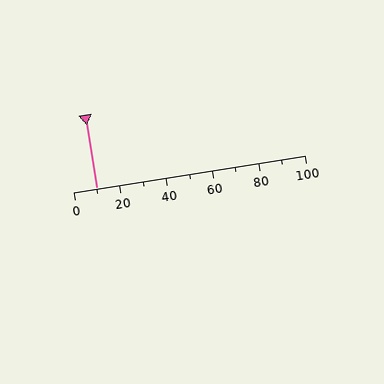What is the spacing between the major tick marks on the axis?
The major ticks are spaced 20 apart.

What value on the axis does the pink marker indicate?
The marker indicates approximately 10.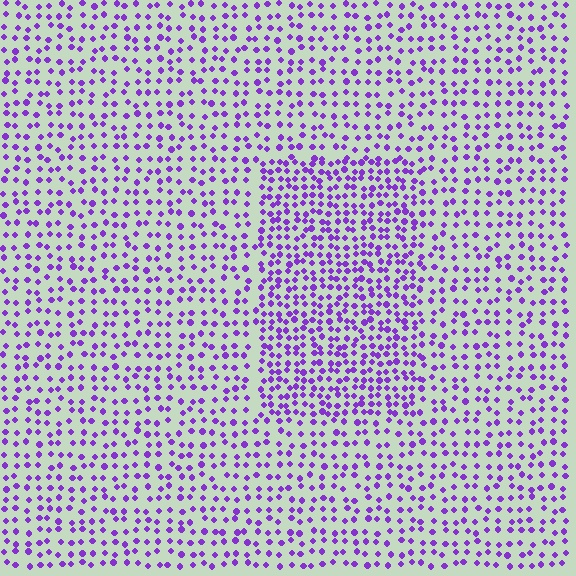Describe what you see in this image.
The image contains small purple elements arranged at two different densities. A rectangle-shaped region is visible where the elements are more densely packed than the surrounding area.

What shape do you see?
I see a rectangle.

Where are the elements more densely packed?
The elements are more densely packed inside the rectangle boundary.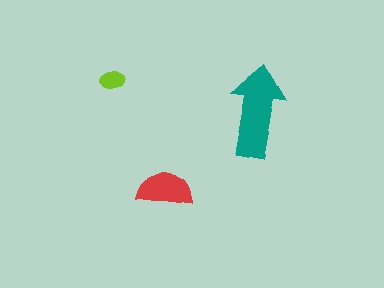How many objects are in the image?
There are 3 objects in the image.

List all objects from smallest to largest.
The lime ellipse, the red semicircle, the teal arrow.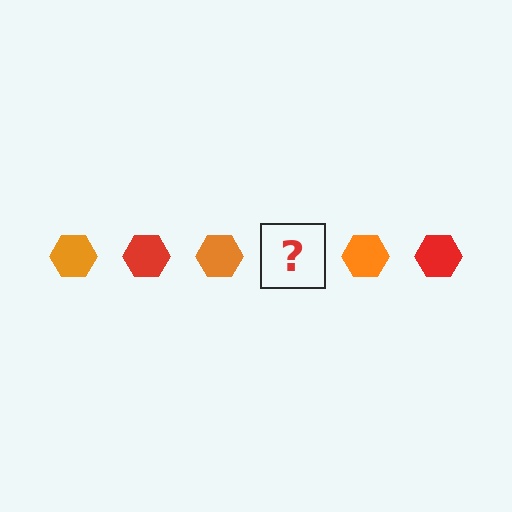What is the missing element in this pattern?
The missing element is a red hexagon.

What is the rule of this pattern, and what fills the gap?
The rule is that the pattern cycles through orange, red hexagons. The gap should be filled with a red hexagon.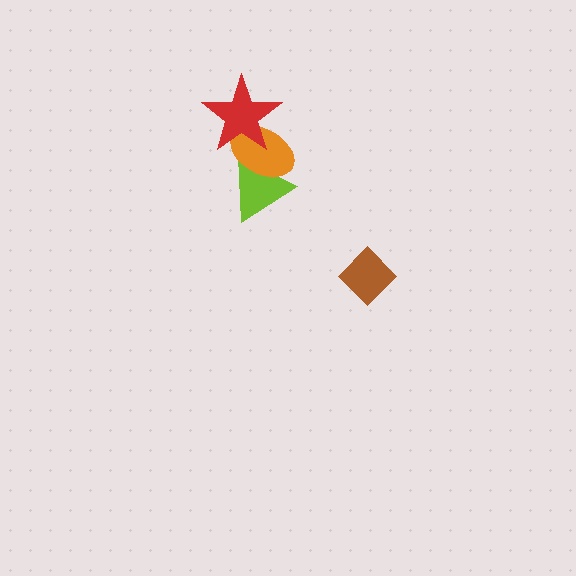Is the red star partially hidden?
No, no other shape covers it.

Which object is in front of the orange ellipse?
The red star is in front of the orange ellipse.